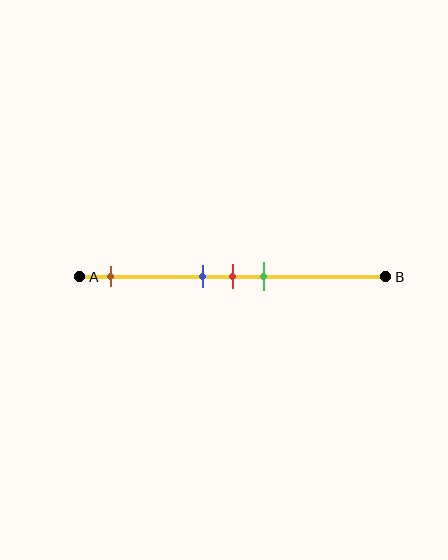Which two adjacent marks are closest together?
The blue and red marks are the closest adjacent pair.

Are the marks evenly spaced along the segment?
No, the marks are not evenly spaced.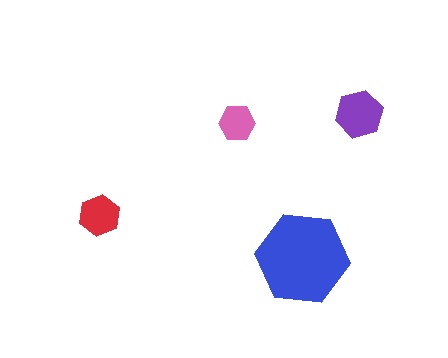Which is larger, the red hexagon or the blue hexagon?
The blue one.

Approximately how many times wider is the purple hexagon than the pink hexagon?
About 1.5 times wider.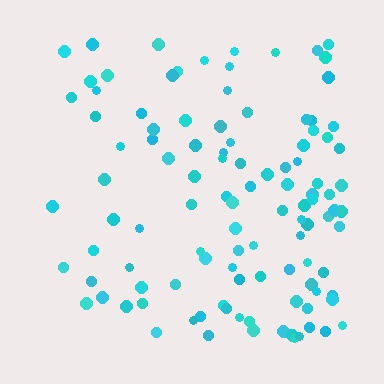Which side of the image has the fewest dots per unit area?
The left.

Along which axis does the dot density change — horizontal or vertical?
Horizontal.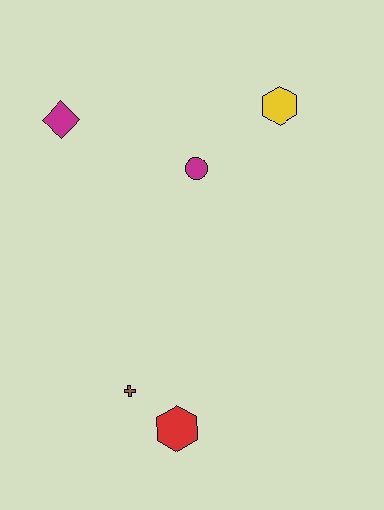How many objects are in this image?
There are 5 objects.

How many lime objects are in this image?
There are no lime objects.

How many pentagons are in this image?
There are no pentagons.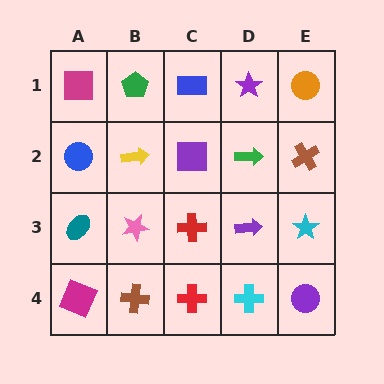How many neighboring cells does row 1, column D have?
3.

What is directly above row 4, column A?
A teal ellipse.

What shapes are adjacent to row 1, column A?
A blue circle (row 2, column A), a green pentagon (row 1, column B).